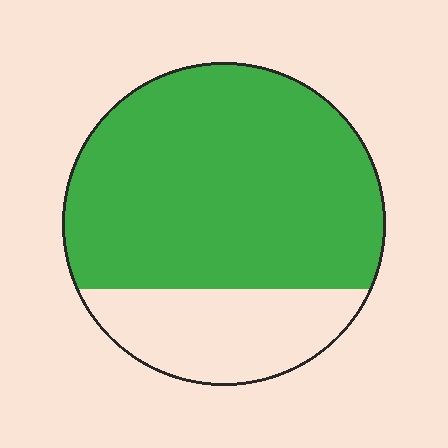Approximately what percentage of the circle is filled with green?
Approximately 75%.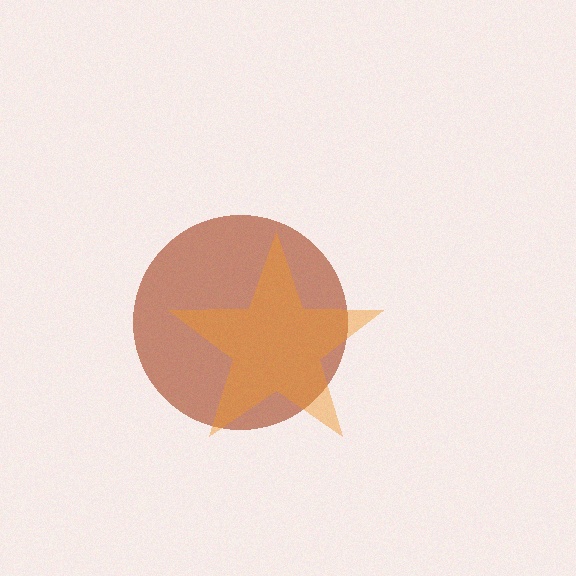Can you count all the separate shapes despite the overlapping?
Yes, there are 2 separate shapes.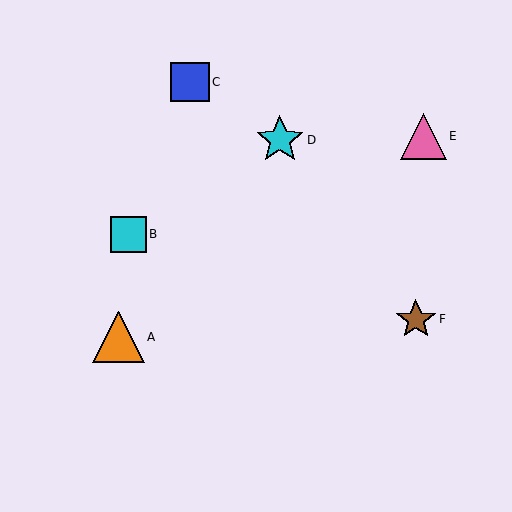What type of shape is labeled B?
Shape B is a cyan square.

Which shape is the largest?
The orange triangle (labeled A) is the largest.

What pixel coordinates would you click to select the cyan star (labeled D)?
Click at (280, 140) to select the cyan star D.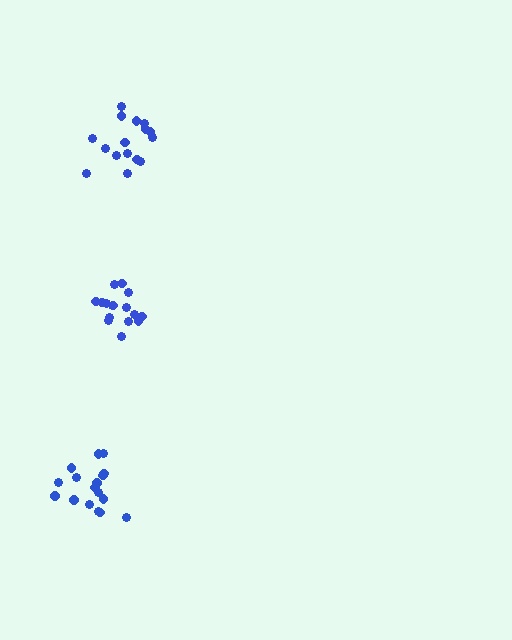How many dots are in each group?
Group 1: 17 dots, Group 2: 16 dots, Group 3: 16 dots (49 total).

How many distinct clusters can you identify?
There are 3 distinct clusters.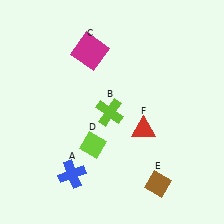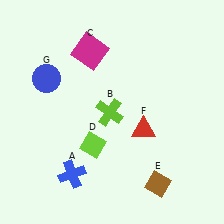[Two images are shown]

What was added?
A blue circle (G) was added in Image 2.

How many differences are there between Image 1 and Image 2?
There is 1 difference between the two images.